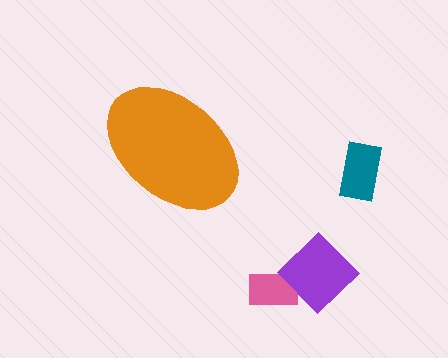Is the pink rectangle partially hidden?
No, the pink rectangle is fully visible.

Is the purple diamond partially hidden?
No, the purple diamond is fully visible.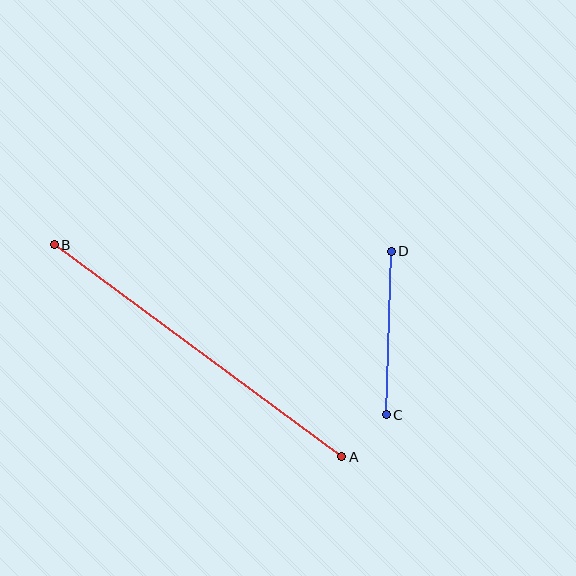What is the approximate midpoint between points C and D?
The midpoint is at approximately (389, 333) pixels.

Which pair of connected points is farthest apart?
Points A and B are farthest apart.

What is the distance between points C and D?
The distance is approximately 164 pixels.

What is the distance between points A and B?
The distance is approximately 358 pixels.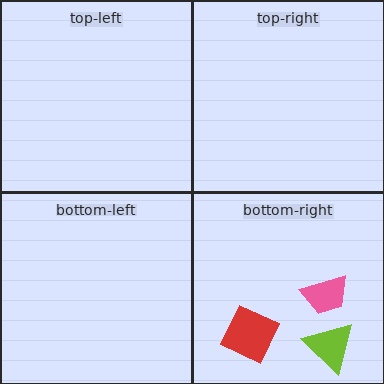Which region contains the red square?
The bottom-right region.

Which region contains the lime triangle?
The bottom-right region.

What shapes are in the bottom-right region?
The pink trapezoid, the lime triangle, the red square.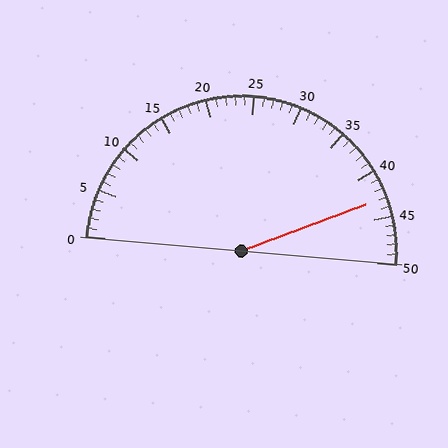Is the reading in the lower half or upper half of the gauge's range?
The reading is in the upper half of the range (0 to 50).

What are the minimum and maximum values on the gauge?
The gauge ranges from 0 to 50.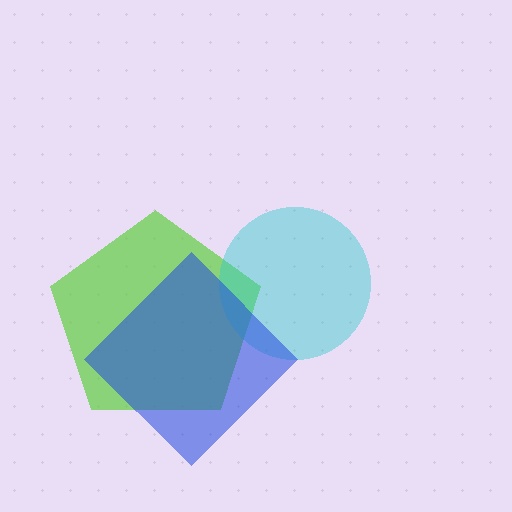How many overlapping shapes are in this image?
There are 3 overlapping shapes in the image.